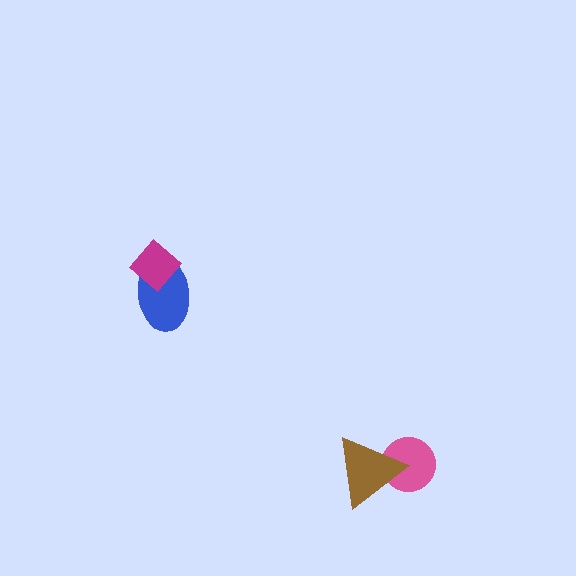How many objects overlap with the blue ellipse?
1 object overlaps with the blue ellipse.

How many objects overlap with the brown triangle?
1 object overlaps with the brown triangle.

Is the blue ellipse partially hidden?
Yes, it is partially covered by another shape.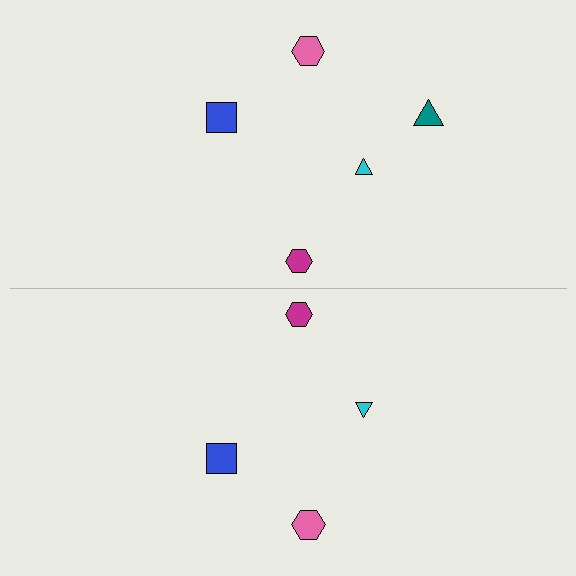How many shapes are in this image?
There are 9 shapes in this image.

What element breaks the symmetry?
A teal triangle is missing from the bottom side.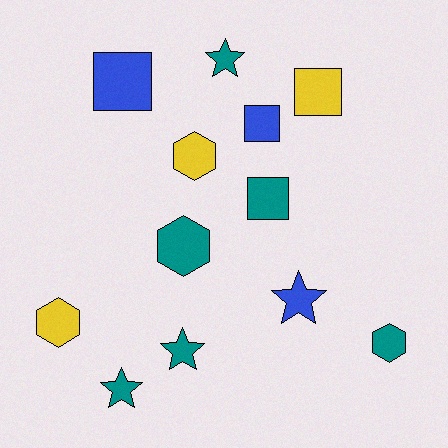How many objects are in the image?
There are 12 objects.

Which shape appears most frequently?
Hexagon, with 4 objects.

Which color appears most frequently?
Teal, with 6 objects.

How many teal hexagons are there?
There are 2 teal hexagons.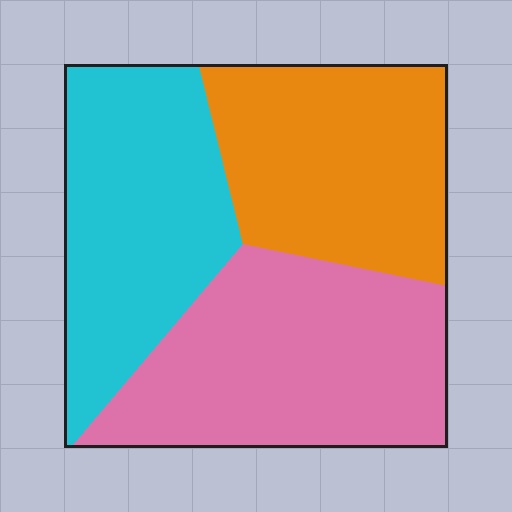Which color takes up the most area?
Pink, at roughly 35%.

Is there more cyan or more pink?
Pink.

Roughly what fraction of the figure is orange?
Orange covers about 30% of the figure.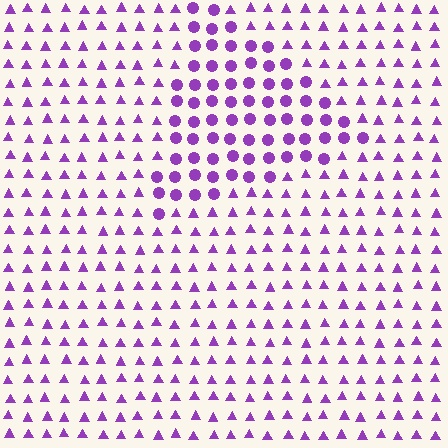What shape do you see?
I see a triangle.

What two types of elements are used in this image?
The image uses circles inside the triangle region and triangles outside it.